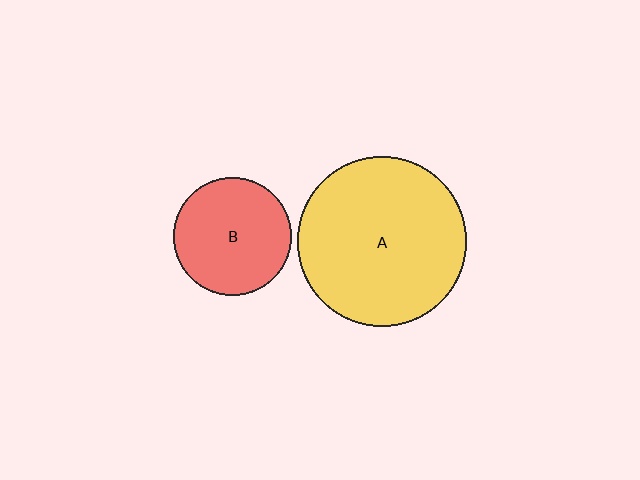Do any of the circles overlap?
No, none of the circles overlap.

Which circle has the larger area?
Circle A (yellow).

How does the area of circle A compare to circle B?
Approximately 2.1 times.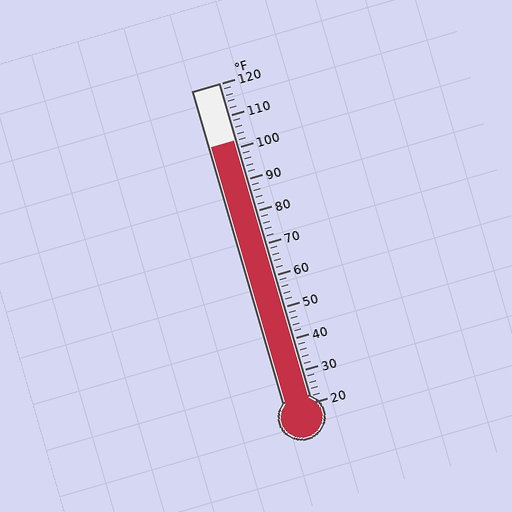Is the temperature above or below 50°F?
The temperature is above 50°F.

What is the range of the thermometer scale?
The thermometer scale ranges from 20°F to 120°F.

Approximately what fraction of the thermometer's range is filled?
The thermometer is filled to approximately 80% of its range.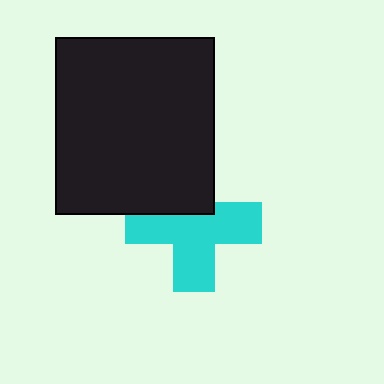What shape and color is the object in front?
The object in front is a black rectangle.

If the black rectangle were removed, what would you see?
You would see the complete cyan cross.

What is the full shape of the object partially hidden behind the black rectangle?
The partially hidden object is a cyan cross.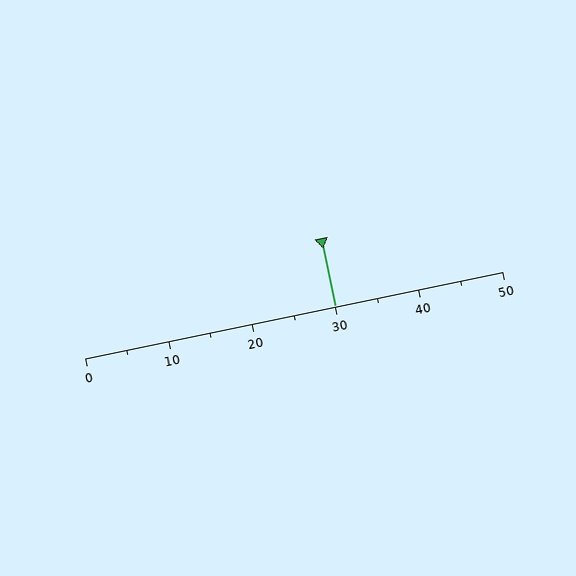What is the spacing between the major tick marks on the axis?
The major ticks are spaced 10 apart.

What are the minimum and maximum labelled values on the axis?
The axis runs from 0 to 50.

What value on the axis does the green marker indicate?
The marker indicates approximately 30.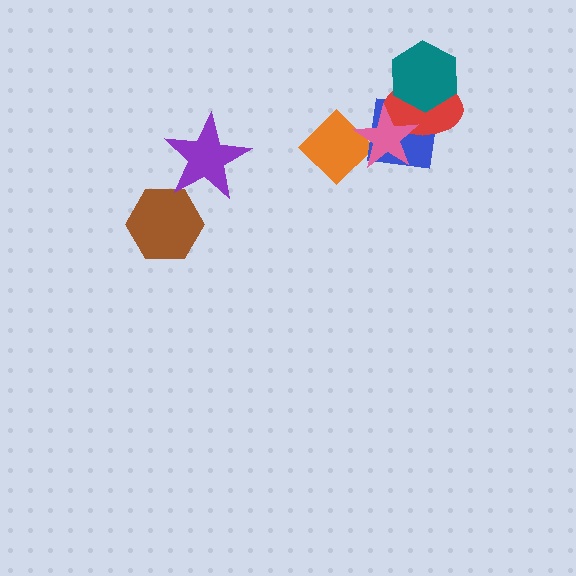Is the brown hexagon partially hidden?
No, no other shape covers it.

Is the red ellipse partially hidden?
Yes, it is partially covered by another shape.